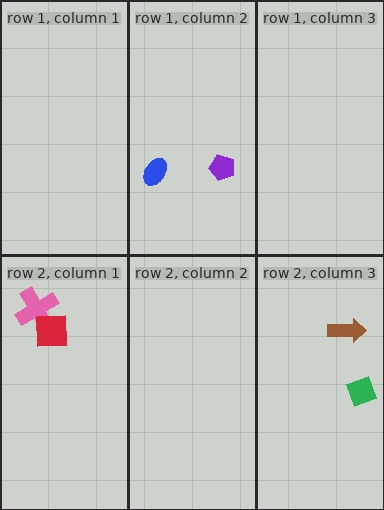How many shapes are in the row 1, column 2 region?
2.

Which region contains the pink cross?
The row 2, column 1 region.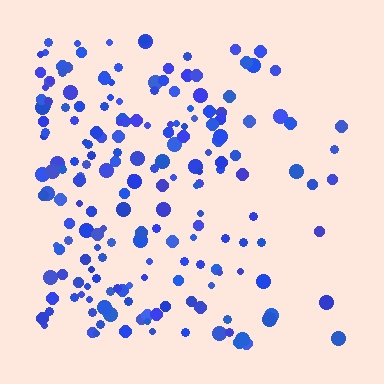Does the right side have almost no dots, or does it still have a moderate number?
Still a moderate number, just noticeably fewer than the left.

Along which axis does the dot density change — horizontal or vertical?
Horizontal.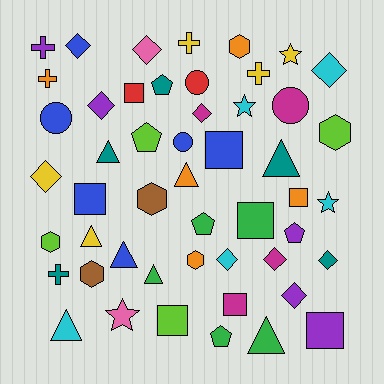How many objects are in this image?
There are 50 objects.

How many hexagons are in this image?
There are 6 hexagons.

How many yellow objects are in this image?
There are 5 yellow objects.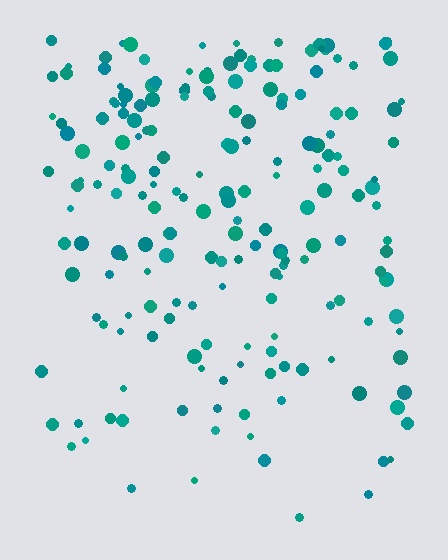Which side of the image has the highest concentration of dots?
The top.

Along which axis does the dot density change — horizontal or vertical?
Vertical.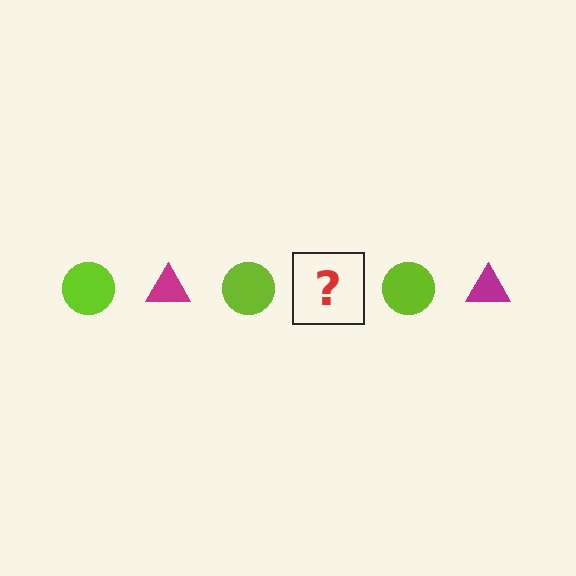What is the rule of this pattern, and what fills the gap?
The rule is that the pattern alternates between lime circle and magenta triangle. The gap should be filled with a magenta triangle.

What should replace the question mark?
The question mark should be replaced with a magenta triangle.